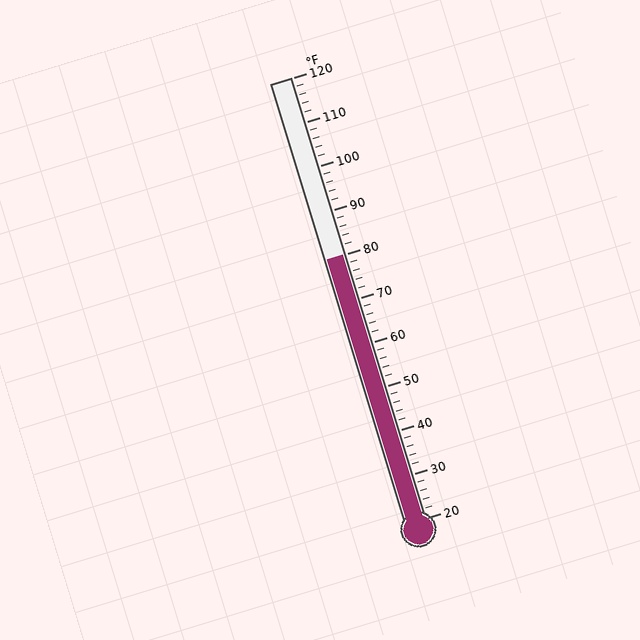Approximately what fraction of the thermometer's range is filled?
The thermometer is filled to approximately 60% of its range.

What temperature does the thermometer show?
The thermometer shows approximately 80°F.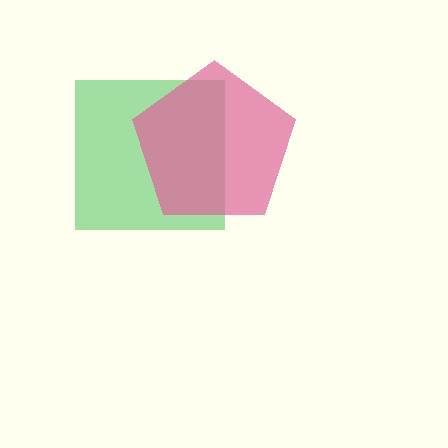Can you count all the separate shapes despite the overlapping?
Yes, there are 2 separate shapes.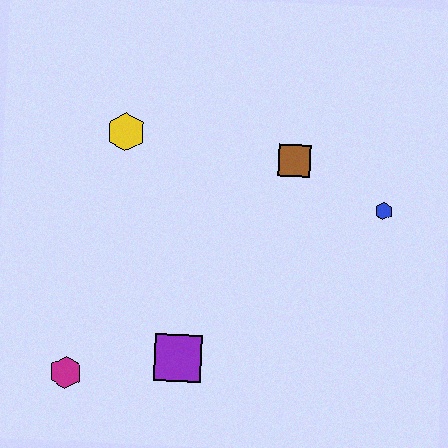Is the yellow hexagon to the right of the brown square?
No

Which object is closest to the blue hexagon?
The brown square is closest to the blue hexagon.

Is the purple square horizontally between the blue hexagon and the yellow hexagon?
Yes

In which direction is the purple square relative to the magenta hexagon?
The purple square is to the right of the magenta hexagon.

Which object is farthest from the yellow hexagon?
The blue hexagon is farthest from the yellow hexagon.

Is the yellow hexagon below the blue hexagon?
No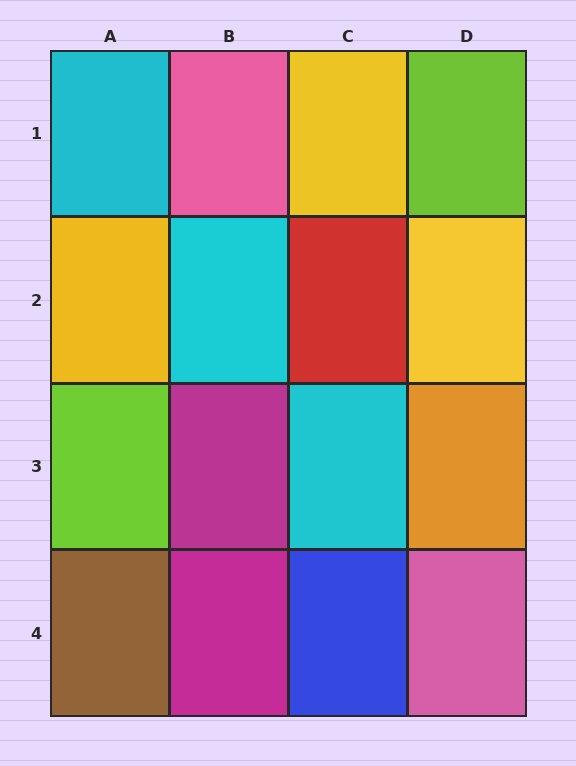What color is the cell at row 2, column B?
Cyan.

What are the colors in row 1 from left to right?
Cyan, pink, yellow, lime.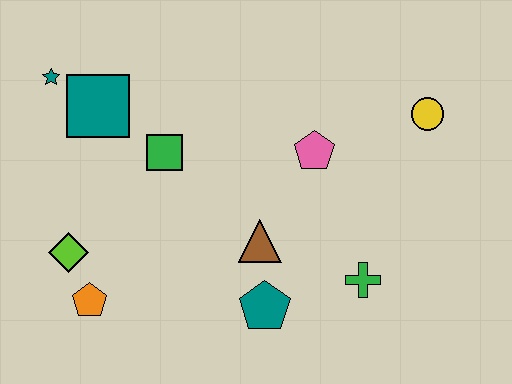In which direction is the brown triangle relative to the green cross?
The brown triangle is to the left of the green cross.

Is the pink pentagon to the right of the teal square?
Yes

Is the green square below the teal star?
Yes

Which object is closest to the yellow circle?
The pink pentagon is closest to the yellow circle.